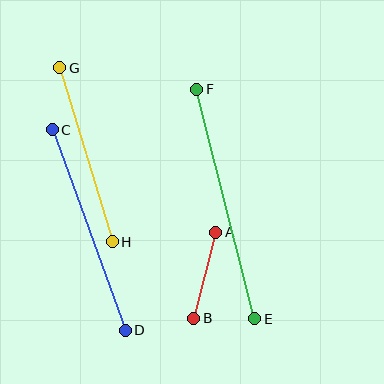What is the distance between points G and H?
The distance is approximately 182 pixels.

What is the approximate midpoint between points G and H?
The midpoint is at approximately (86, 155) pixels.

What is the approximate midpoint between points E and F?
The midpoint is at approximately (226, 204) pixels.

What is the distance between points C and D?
The distance is approximately 213 pixels.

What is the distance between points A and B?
The distance is approximately 89 pixels.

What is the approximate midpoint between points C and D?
The midpoint is at approximately (89, 230) pixels.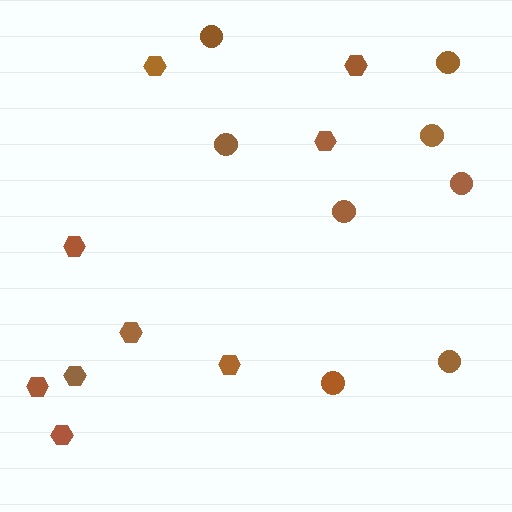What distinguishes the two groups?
There are 2 groups: one group of hexagons (9) and one group of circles (8).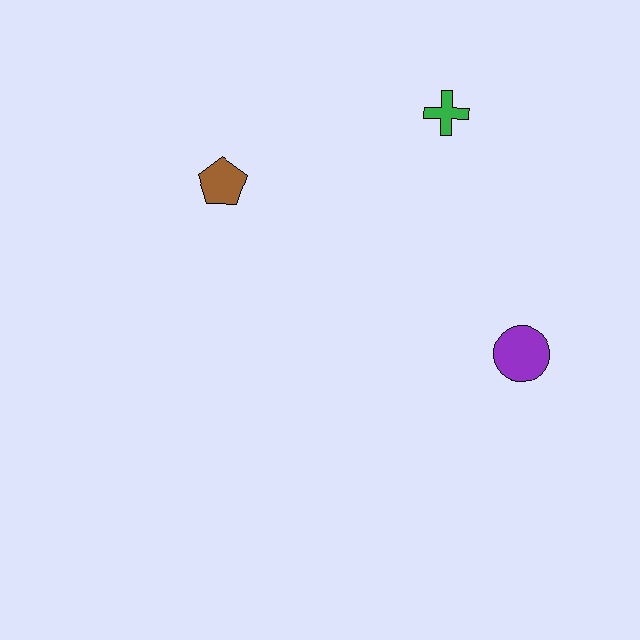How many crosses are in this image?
There is 1 cross.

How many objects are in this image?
There are 3 objects.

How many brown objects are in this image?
There is 1 brown object.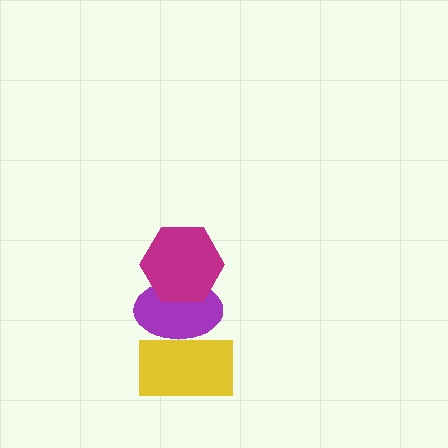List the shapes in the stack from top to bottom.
From top to bottom: the magenta hexagon, the purple ellipse, the yellow rectangle.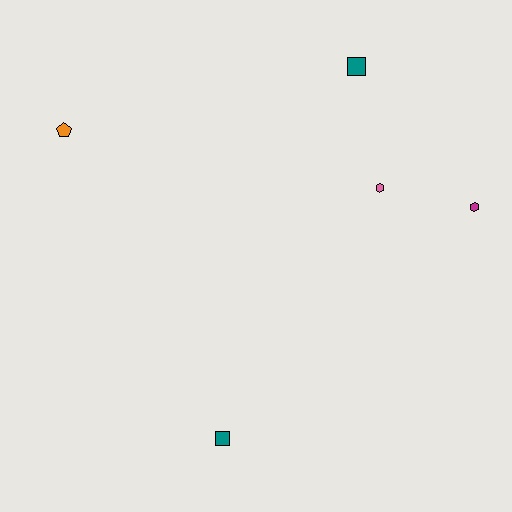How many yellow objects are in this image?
There are no yellow objects.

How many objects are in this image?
There are 5 objects.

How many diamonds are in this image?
There are no diamonds.